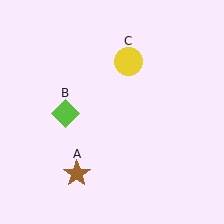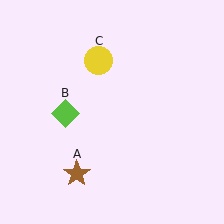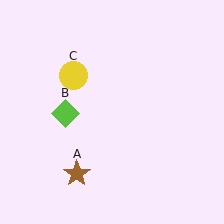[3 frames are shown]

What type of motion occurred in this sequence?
The yellow circle (object C) rotated counterclockwise around the center of the scene.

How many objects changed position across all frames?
1 object changed position: yellow circle (object C).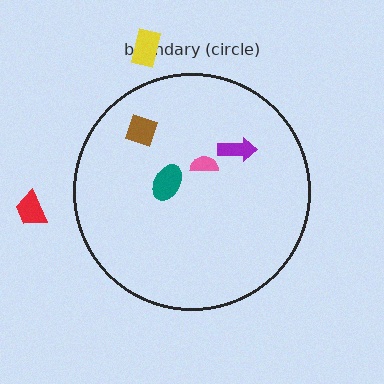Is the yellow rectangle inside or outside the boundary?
Outside.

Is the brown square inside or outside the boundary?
Inside.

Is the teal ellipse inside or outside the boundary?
Inside.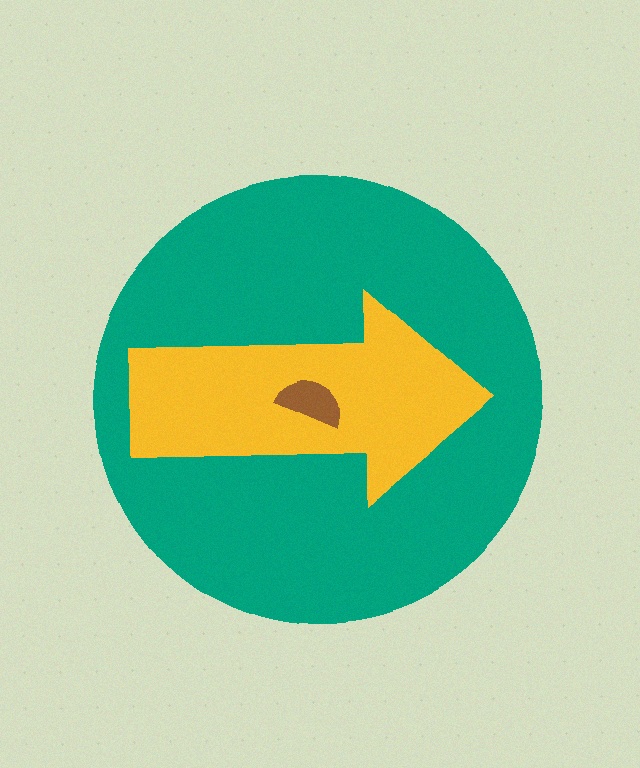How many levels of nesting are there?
3.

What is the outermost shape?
The teal circle.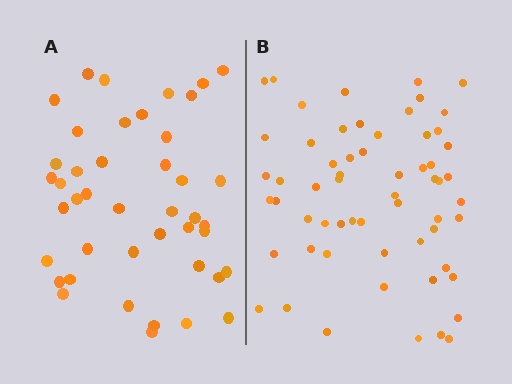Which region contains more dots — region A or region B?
Region B (the right region) has more dots.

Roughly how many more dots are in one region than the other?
Region B has approximately 15 more dots than region A.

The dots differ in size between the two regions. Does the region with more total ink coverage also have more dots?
No. Region A has more total ink coverage because its dots are larger, but region B actually contains more individual dots. Total area can be misleading — the number of items is what matters here.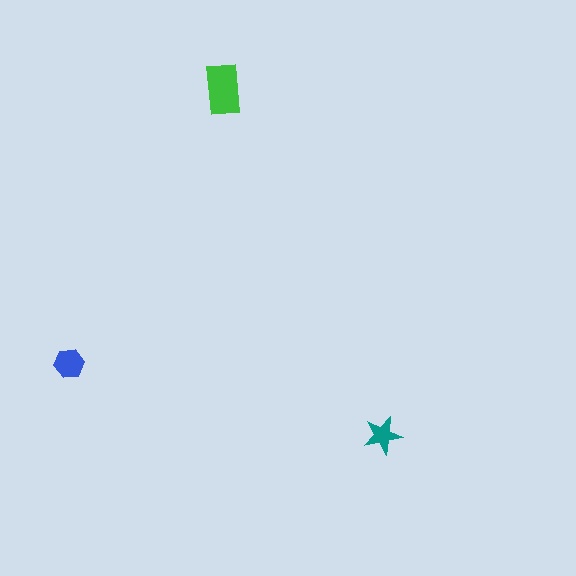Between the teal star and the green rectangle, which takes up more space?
The green rectangle.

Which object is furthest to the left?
The blue hexagon is leftmost.